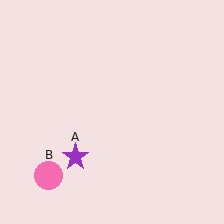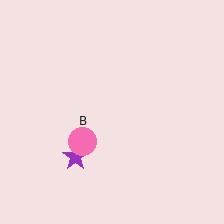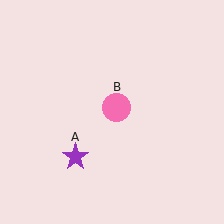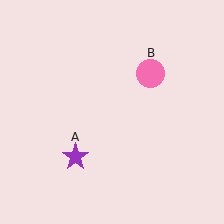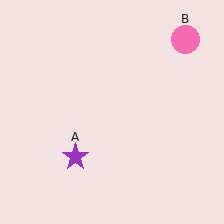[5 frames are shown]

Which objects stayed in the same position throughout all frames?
Purple star (object A) remained stationary.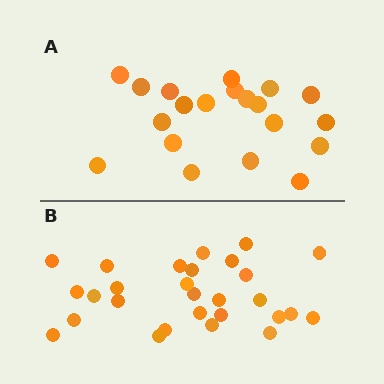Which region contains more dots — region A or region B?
Region B (the bottom region) has more dots.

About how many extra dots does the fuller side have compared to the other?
Region B has roughly 8 or so more dots than region A.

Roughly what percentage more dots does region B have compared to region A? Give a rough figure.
About 40% more.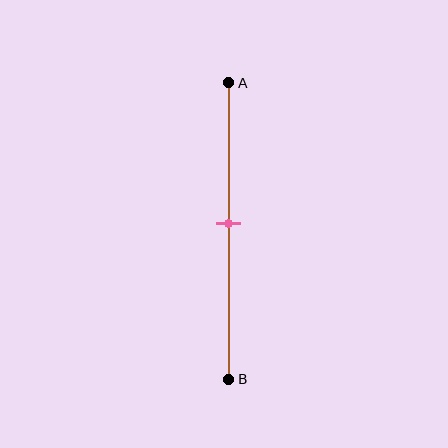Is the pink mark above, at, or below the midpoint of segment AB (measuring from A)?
The pink mark is approximately at the midpoint of segment AB.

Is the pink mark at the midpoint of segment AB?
Yes, the mark is approximately at the midpoint.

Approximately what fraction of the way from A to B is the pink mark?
The pink mark is approximately 45% of the way from A to B.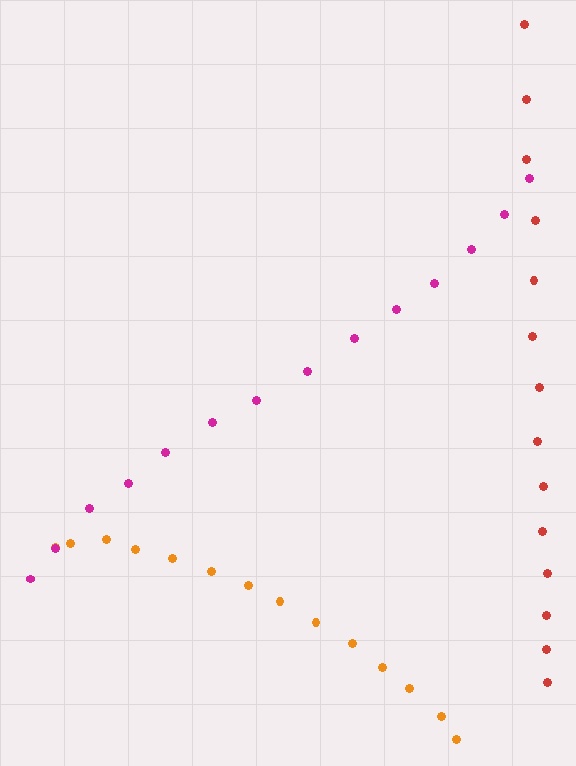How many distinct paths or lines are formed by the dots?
There are 3 distinct paths.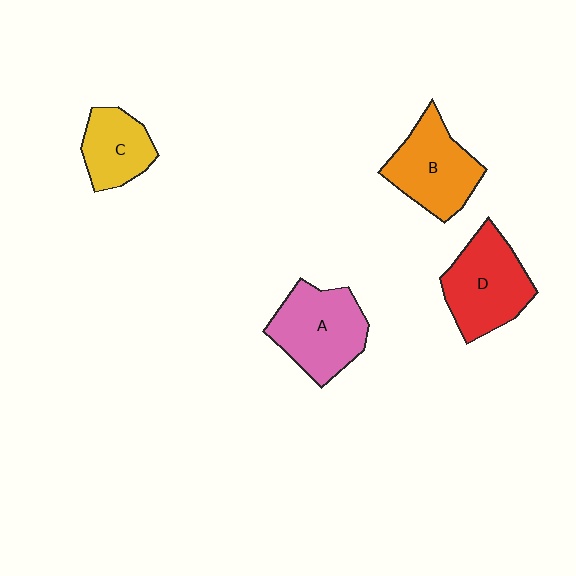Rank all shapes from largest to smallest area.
From largest to smallest: D (red), A (pink), B (orange), C (yellow).